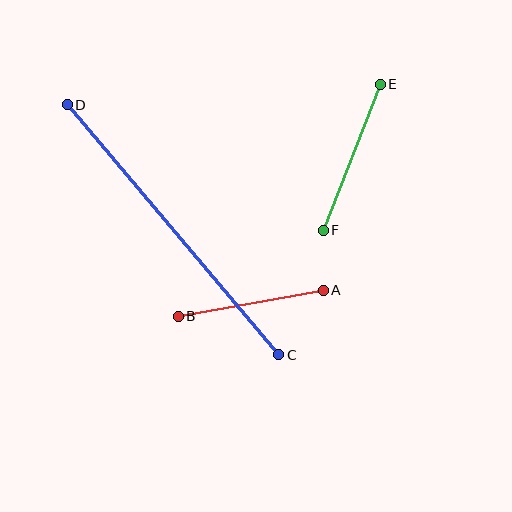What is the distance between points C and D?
The distance is approximately 327 pixels.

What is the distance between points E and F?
The distance is approximately 157 pixels.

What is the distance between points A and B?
The distance is approximately 147 pixels.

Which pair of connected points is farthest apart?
Points C and D are farthest apart.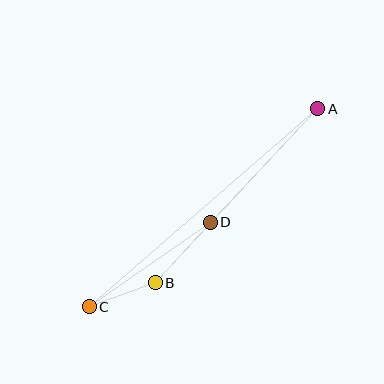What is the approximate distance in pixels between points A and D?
The distance between A and D is approximately 156 pixels.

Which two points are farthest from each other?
Points A and C are farthest from each other.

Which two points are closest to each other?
Points B and C are closest to each other.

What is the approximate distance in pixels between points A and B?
The distance between A and B is approximately 238 pixels.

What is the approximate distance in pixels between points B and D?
The distance between B and D is approximately 82 pixels.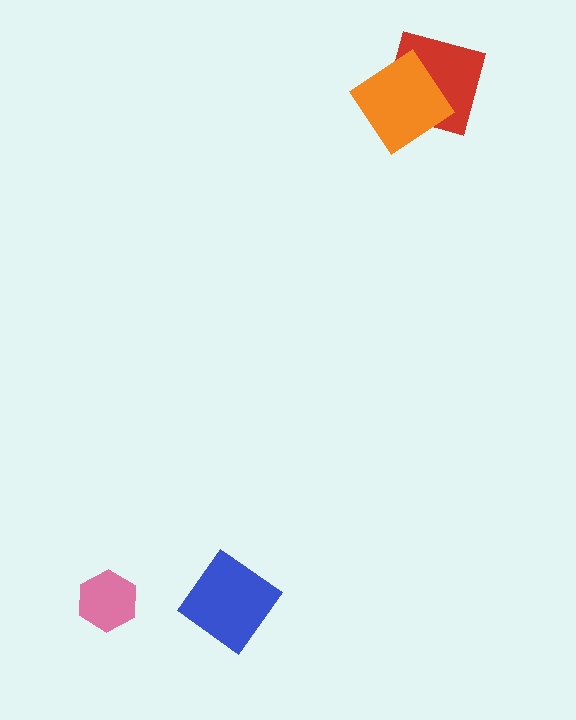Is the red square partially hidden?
Yes, it is partially covered by another shape.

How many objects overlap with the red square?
1 object overlaps with the red square.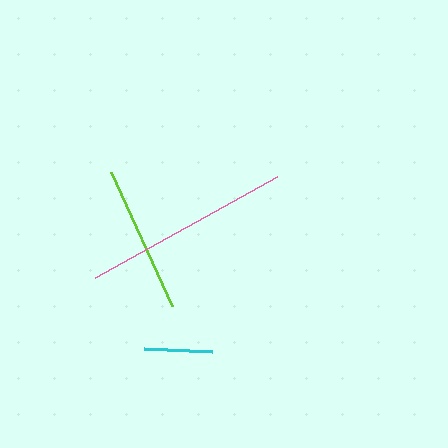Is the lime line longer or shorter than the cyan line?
The lime line is longer than the cyan line.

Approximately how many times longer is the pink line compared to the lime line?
The pink line is approximately 1.4 times the length of the lime line.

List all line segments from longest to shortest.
From longest to shortest: pink, lime, cyan.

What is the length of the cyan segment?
The cyan segment is approximately 68 pixels long.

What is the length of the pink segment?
The pink segment is approximately 208 pixels long.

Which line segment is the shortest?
The cyan line is the shortest at approximately 68 pixels.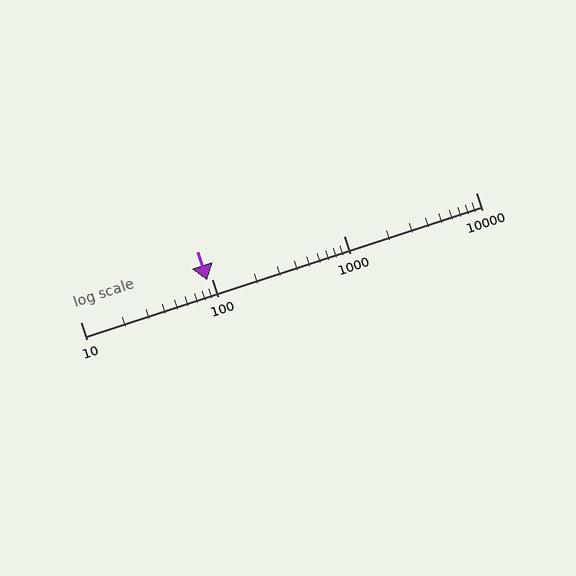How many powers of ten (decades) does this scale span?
The scale spans 3 decades, from 10 to 10000.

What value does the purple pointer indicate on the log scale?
The pointer indicates approximately 92.